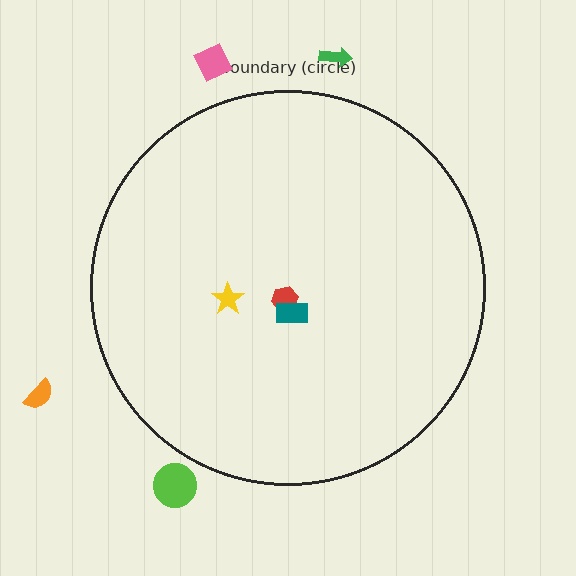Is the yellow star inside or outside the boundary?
Inside.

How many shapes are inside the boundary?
3 inside, 4 outside.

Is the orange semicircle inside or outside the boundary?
Outside.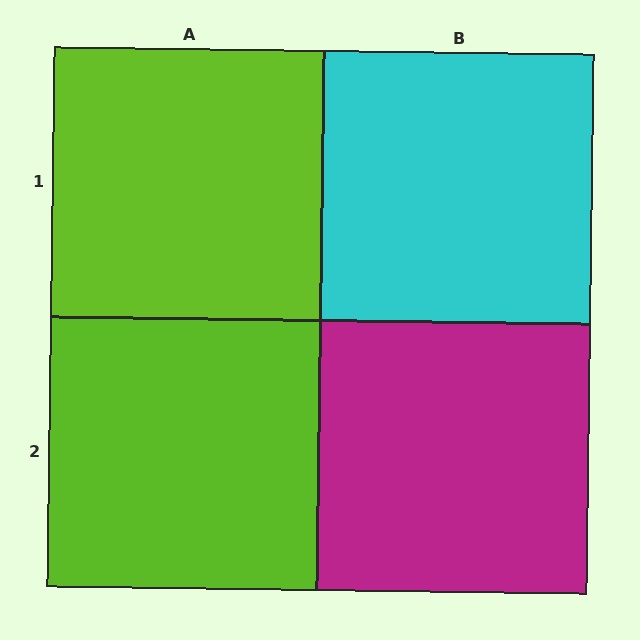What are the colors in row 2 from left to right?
Lime, magenta.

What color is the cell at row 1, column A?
Lime.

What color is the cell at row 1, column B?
Cyan.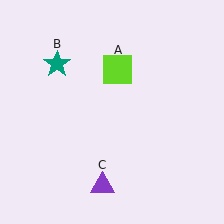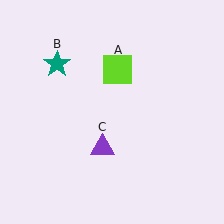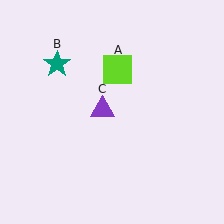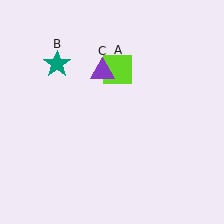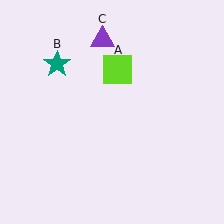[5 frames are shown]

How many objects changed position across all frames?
1 object changed position: purple triangle (object C).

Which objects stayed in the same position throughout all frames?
Lime square (object A) and teal star (object B) remained stationary.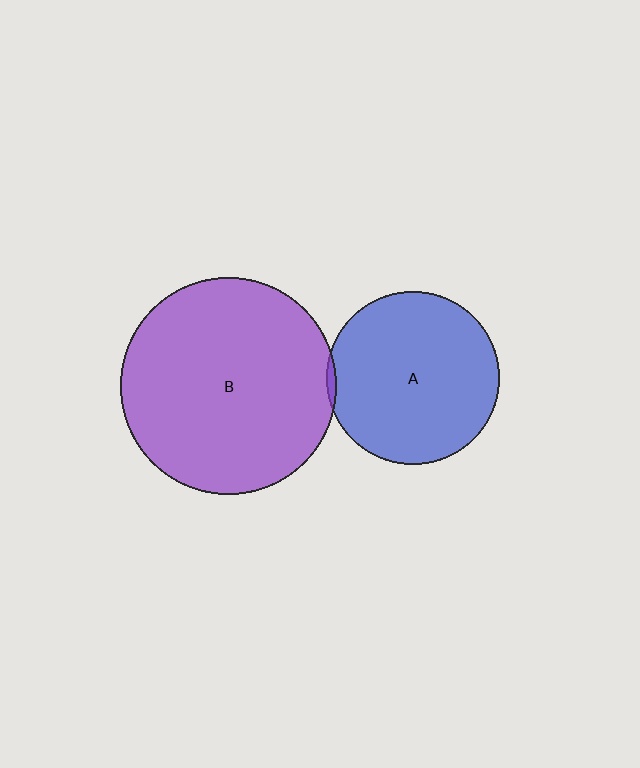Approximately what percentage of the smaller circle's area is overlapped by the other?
Approximately 5%.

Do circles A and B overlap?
Yes.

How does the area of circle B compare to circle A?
Approximately 1.6 times.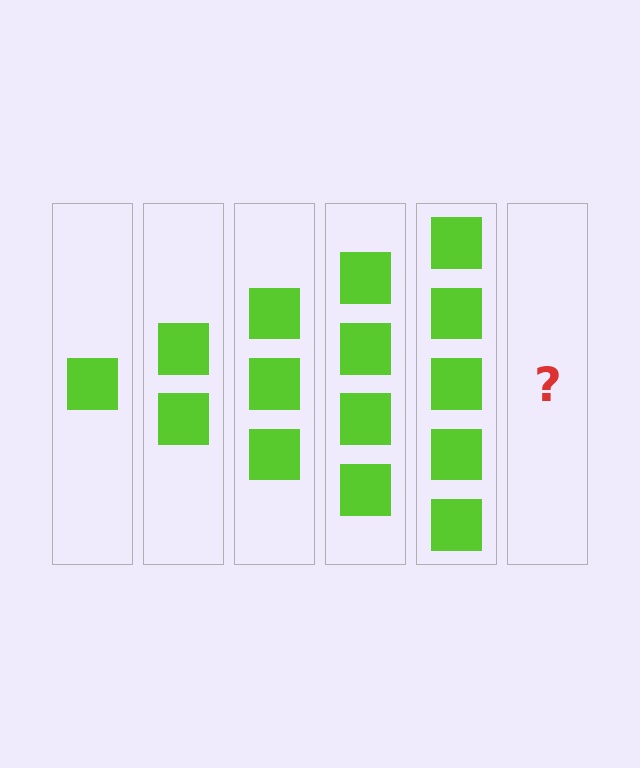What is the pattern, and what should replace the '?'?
The pattern is that each step adds one more square. The '?' should be 6 squares.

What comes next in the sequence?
The next element should be 6 squares.